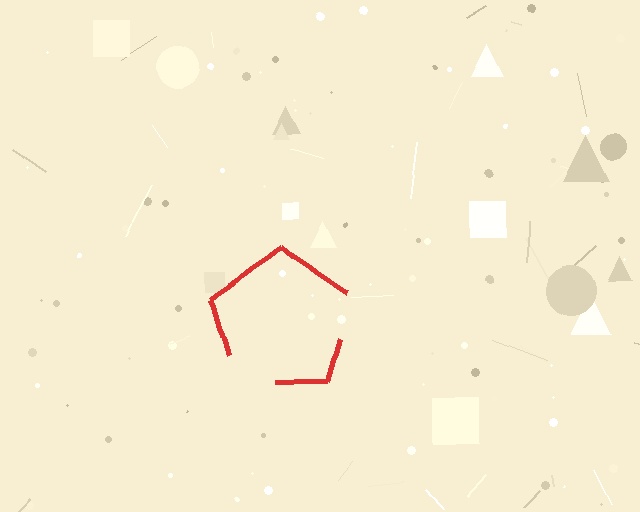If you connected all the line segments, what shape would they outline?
They would outline a pentagon.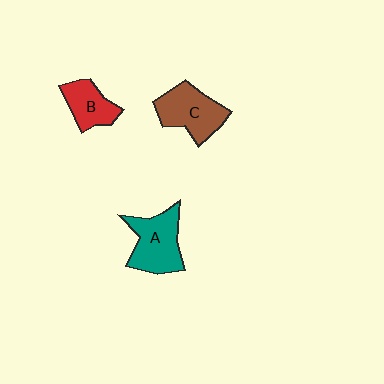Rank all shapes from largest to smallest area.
From largest to smallest: A (teal), C (brown), B (red).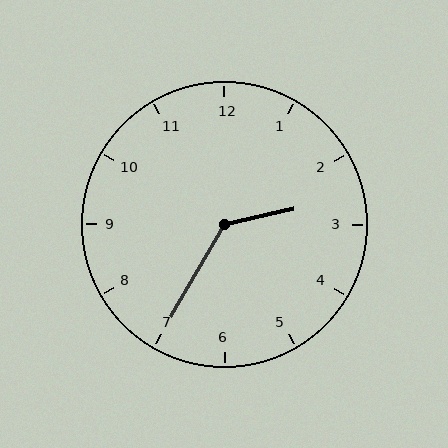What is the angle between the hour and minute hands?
Approximately 132 degrees.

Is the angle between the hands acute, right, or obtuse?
It is obtuse.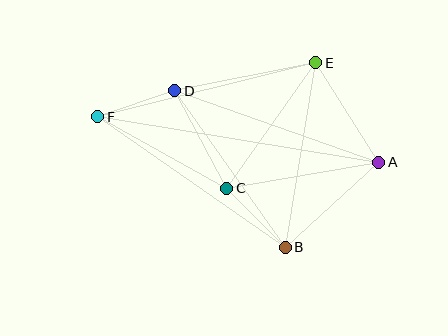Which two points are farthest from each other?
Points A and F are farthest from each other.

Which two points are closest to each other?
Points D and F are closest to each other.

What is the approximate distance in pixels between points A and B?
The distance between A and B is approximately 126 pixels.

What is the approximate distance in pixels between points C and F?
The distance between C and F is approximately 147 pixels.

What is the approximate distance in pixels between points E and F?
The distance between E and F is approximately 225 pixels.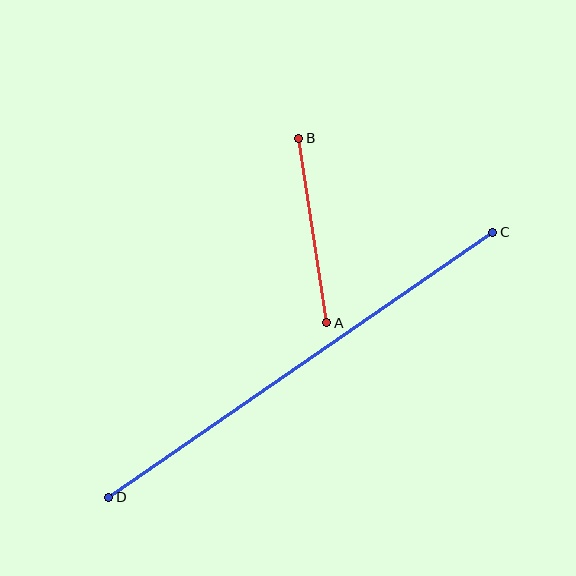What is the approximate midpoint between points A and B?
The midpoint is at approximately (313, 231) pixels.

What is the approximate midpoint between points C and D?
The midpoint is at approximately (301, 365) pixels.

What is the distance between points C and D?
The distance is approximately 467 pixels.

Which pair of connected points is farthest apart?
Points C and D are farthest apart.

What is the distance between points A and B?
The distance is approximately 187 pixels.